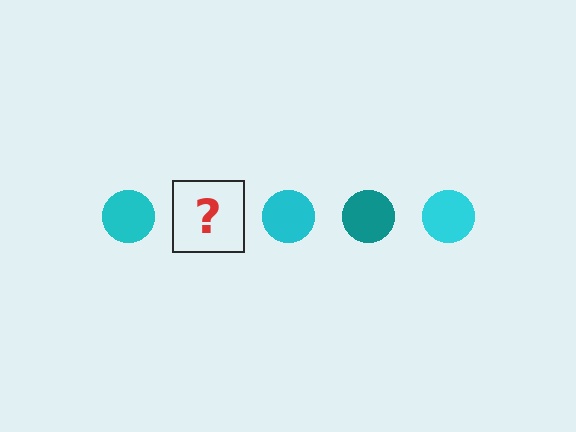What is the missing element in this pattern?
The missing element is a teal circle.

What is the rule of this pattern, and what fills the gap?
The rule is that the pattern cycles through cyan, teal circles. The gap should be filled with a teal circle.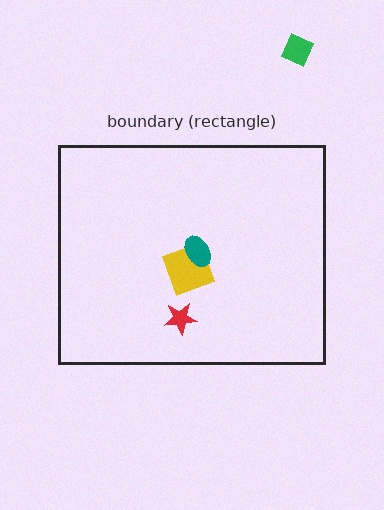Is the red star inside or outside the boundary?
Inside.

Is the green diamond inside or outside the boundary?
Outside.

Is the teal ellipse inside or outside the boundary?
Inside.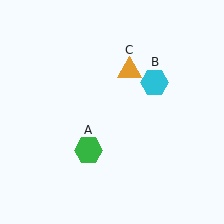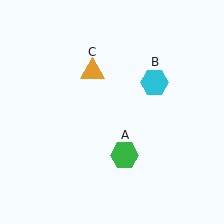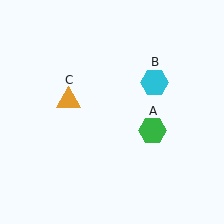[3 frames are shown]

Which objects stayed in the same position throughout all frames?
Cyan hexagon (object B) remained stationary.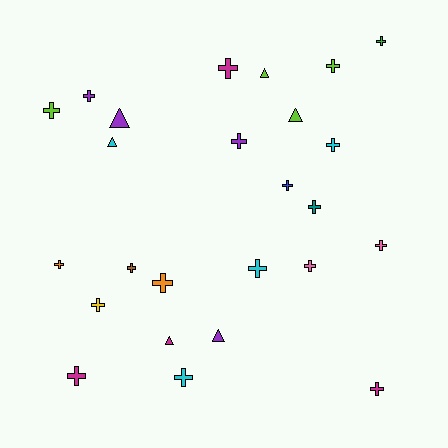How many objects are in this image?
There are 25 objects.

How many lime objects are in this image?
There are 4 lime objects.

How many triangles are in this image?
There are 6 triangles.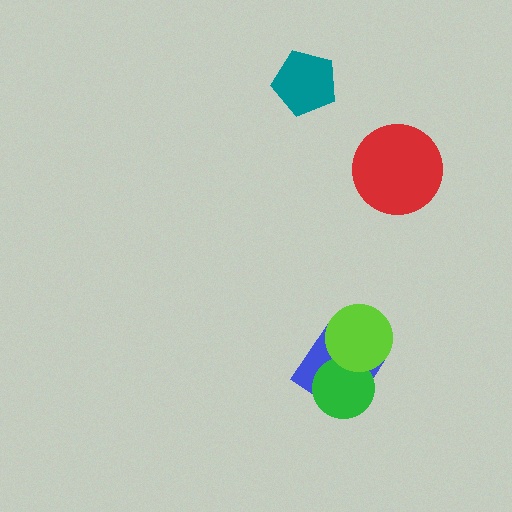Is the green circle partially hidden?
Yes, it is partially covered by another shape.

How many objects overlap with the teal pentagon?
0 objects overlap with the teal pentagon.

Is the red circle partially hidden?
No, no other shape covers it.